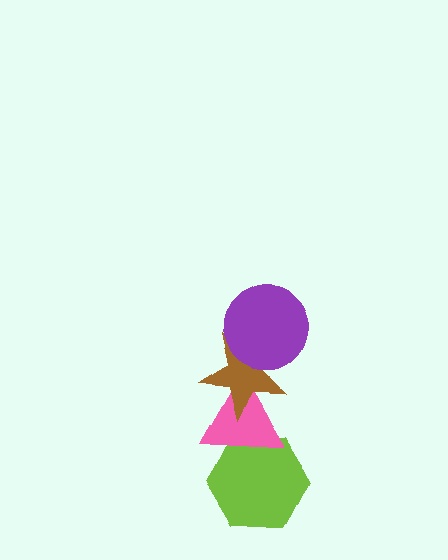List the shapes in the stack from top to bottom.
From top to bottom: the purple circle, the brown star, the pink triangle, the lime hexagon.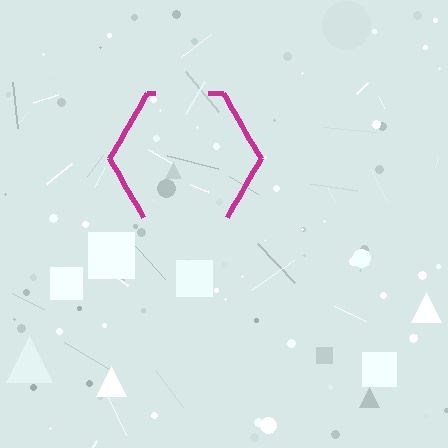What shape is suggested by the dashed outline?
The dashed outline suggests a hexagon.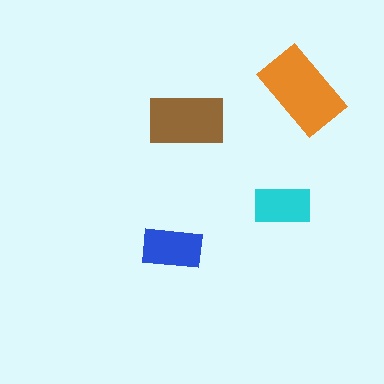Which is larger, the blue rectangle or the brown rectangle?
The brown one.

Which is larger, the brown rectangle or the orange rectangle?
The orange one.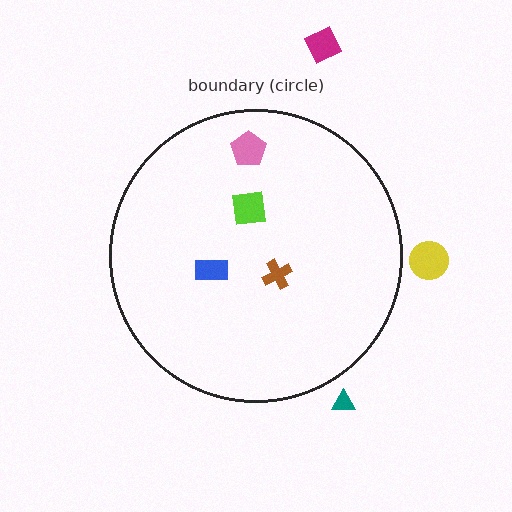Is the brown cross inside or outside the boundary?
Inside.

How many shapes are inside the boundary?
4 inside, 3 outside.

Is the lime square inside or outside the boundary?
Inside.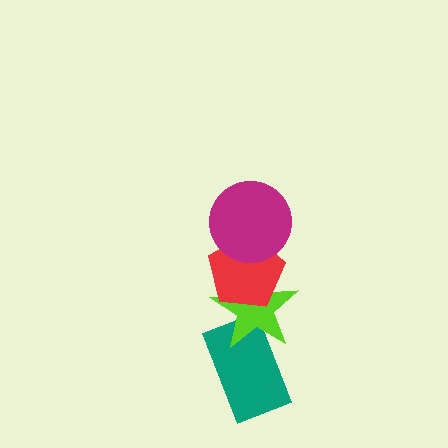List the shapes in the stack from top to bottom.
From top to bottom: the magenta circle, the red pentagon, the lime star, the teal rectangle.